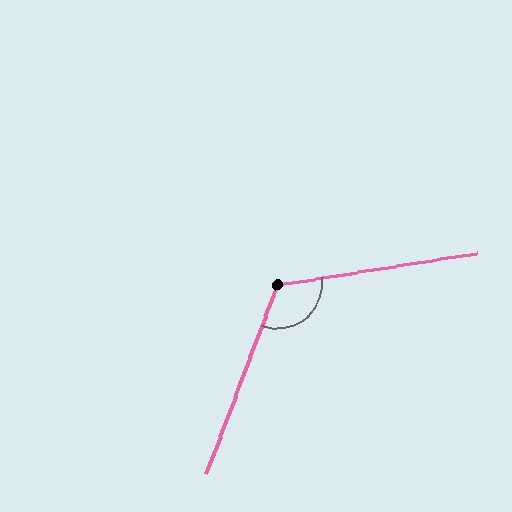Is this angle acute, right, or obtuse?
It is obtuse.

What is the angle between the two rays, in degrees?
Approximately 120 degrees.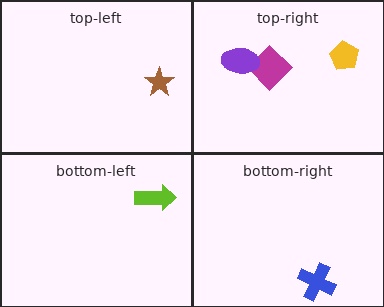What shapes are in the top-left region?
The brown star.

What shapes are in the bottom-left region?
The lime arrow.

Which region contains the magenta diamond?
The top-right region.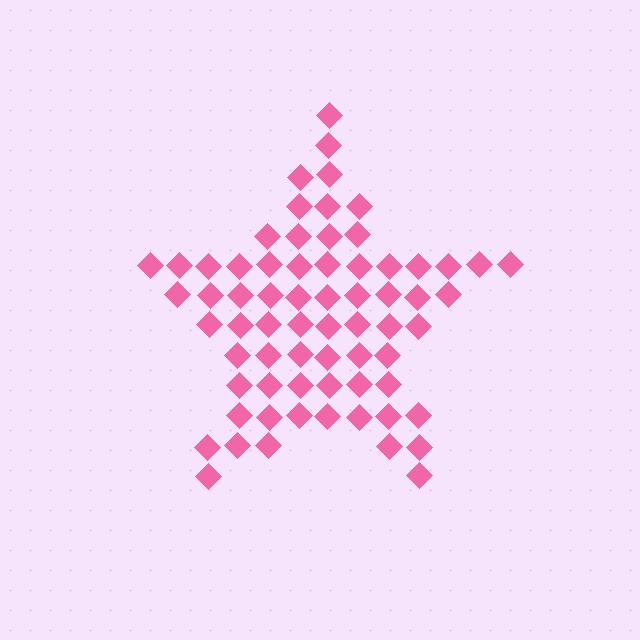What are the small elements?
The small elements are diamonds.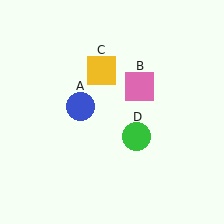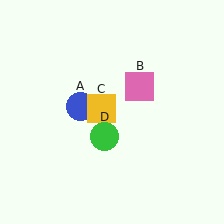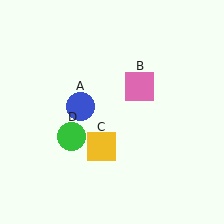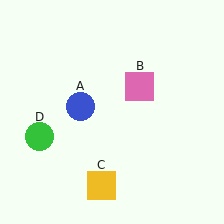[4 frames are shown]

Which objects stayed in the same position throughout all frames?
Blue circle (object A) and pink square (object B) remained stationary.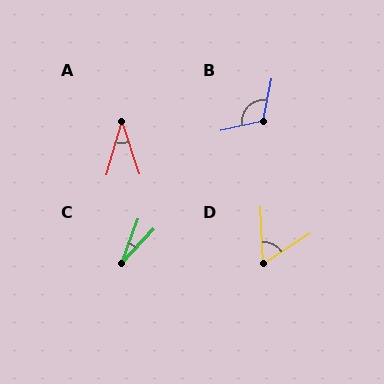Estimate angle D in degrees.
Approximately 59 degrees.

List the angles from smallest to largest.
C (22°), A (35°), D (59°), B (114°).